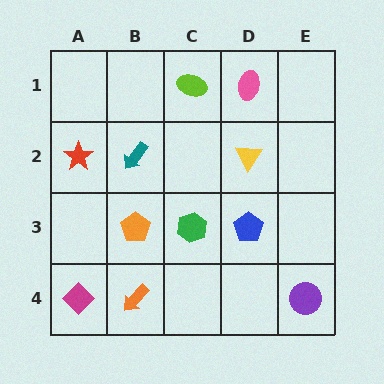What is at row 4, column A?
A magenta diamond.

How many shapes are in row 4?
3 shapes.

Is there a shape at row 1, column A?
No, that cell is empty.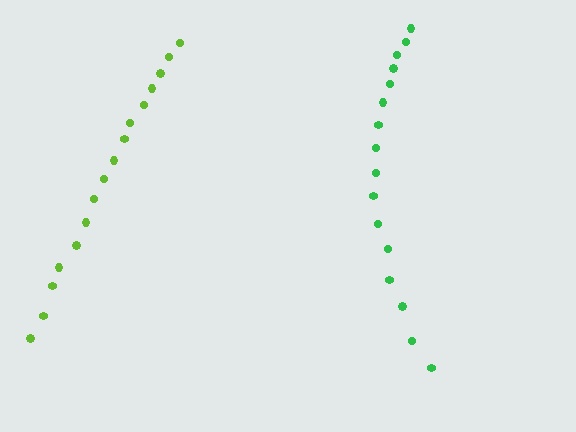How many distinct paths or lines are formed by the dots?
There are 2 distinct paths.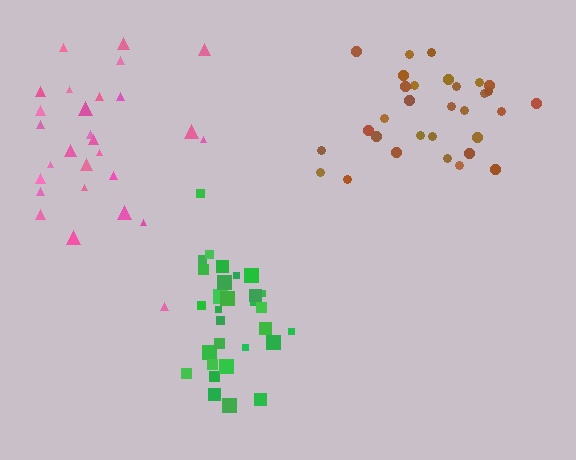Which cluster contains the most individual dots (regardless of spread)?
Brown (31).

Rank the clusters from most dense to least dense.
green, brown, pink.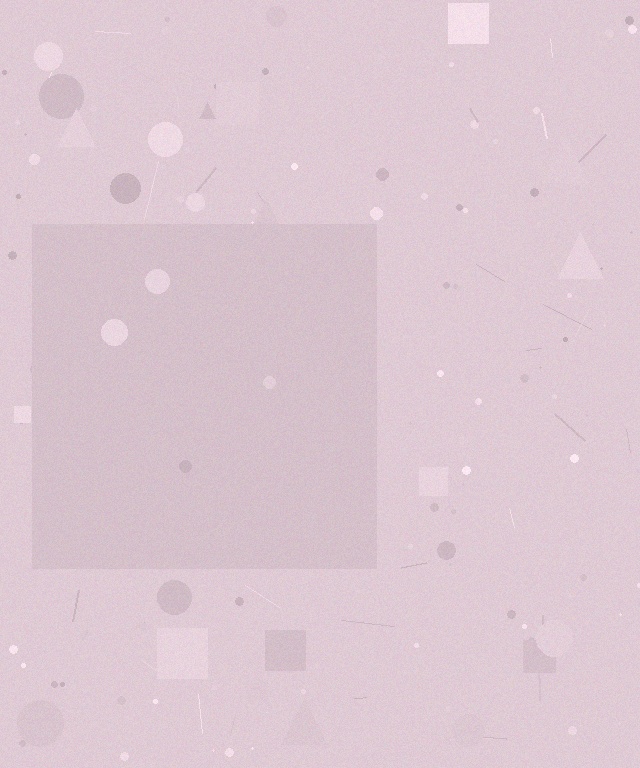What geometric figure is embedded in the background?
A square is embedded in the background.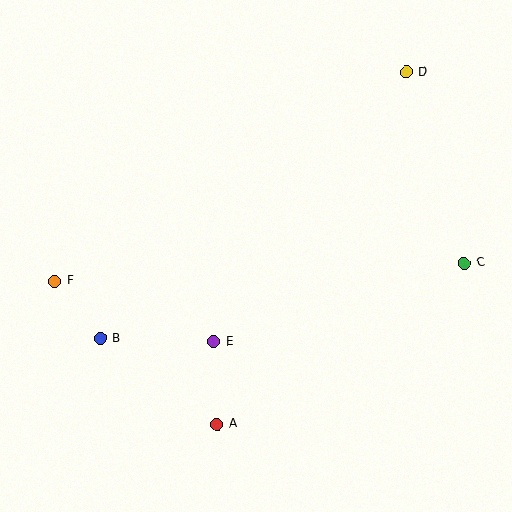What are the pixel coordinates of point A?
Point A is at (217, 424).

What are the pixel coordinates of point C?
Point C is at (464, 263).